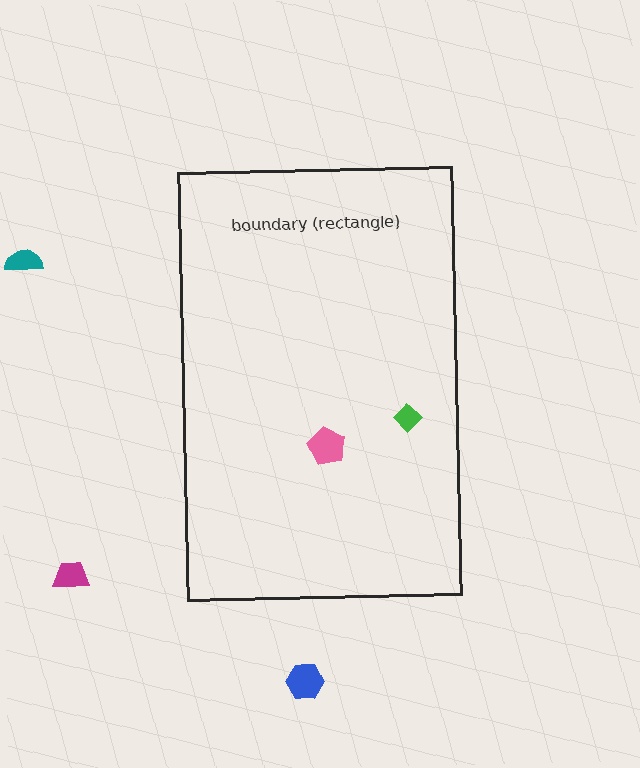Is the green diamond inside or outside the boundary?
Inside.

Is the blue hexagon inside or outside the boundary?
Outside.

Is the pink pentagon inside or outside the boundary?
Inside.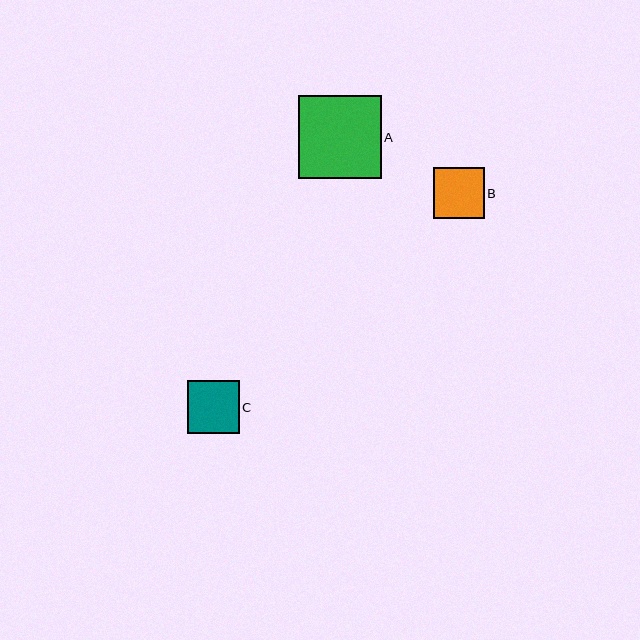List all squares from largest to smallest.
From largest to smallest: A, C, B.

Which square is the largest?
Square A is the largest with a size of approximately 83 pixels.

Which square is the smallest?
Square B is the smallest with a size of approximately 51 pixels.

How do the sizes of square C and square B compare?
Square C and square B are approximately the same size.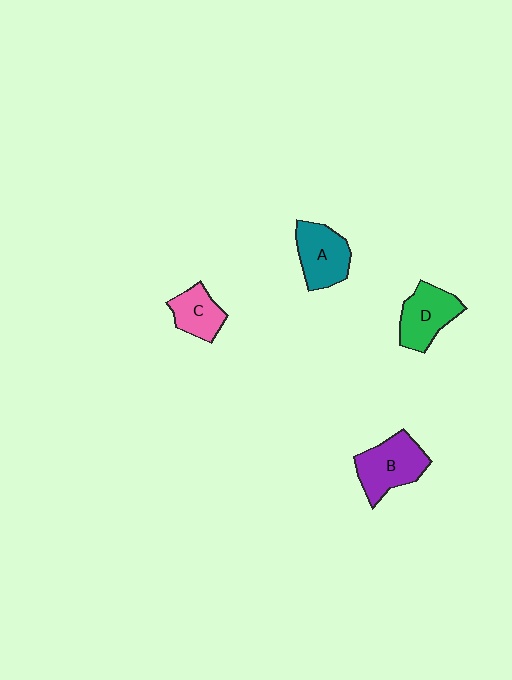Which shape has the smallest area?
Shape C (pink).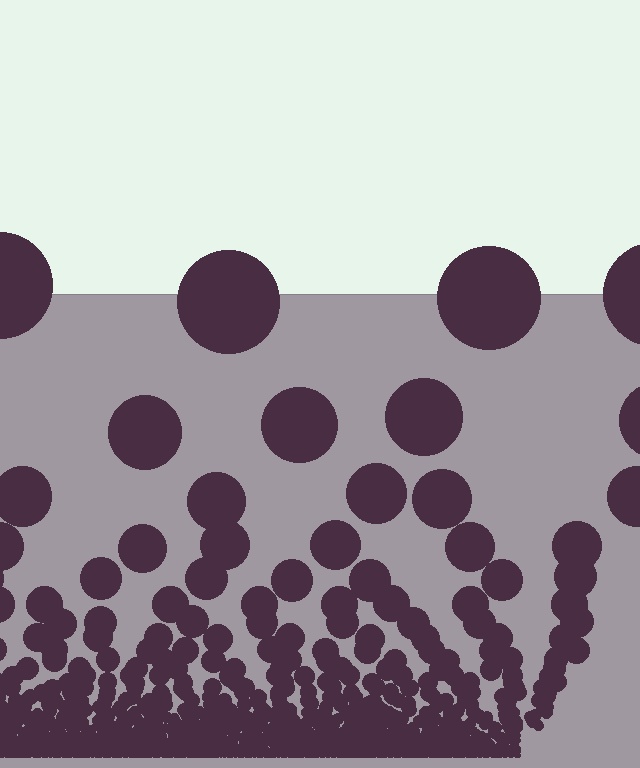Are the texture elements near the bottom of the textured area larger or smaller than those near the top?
Smaller. The gradient is inverted — elements near the bottom are smaller and denser.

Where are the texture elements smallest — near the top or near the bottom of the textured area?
Near the bottom.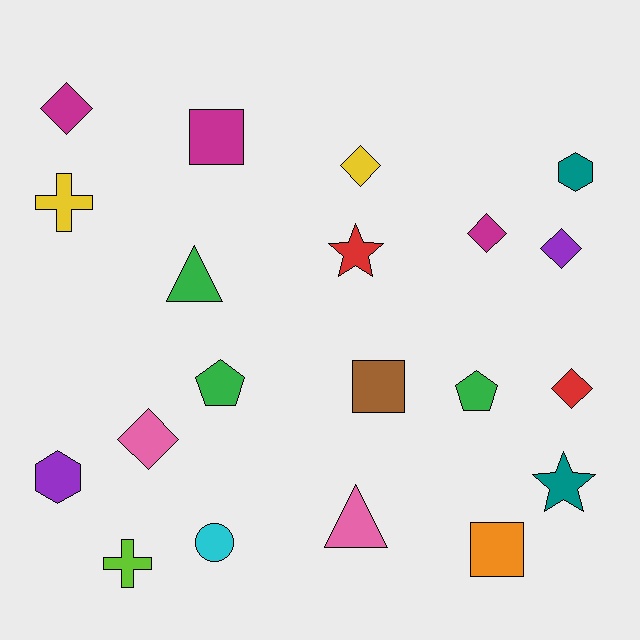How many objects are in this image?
There are 20 objects.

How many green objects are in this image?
There are 3 green objects.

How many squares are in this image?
There are 3 squares.